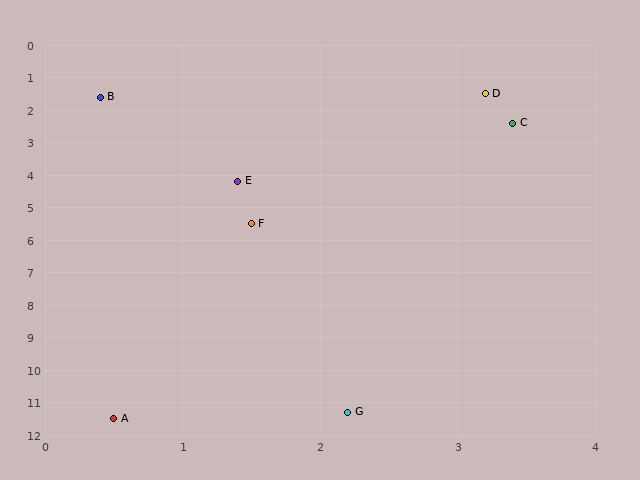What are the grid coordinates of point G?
Point G is at approximately (2.2, 11.3).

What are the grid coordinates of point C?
Point C is at approximately (3.4, 2.4).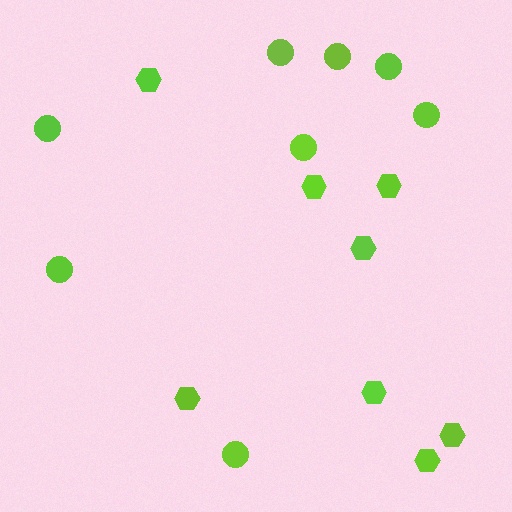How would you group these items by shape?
There are 2 groups: one group of circles (8) and one group of hexagons (8).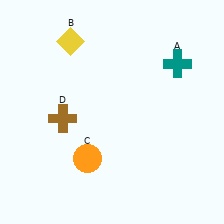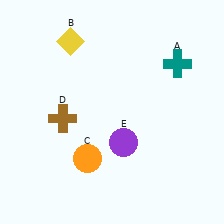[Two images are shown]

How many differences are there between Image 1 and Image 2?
There is 1 difference between the two images.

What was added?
A purple circle (E) was added in Image 2.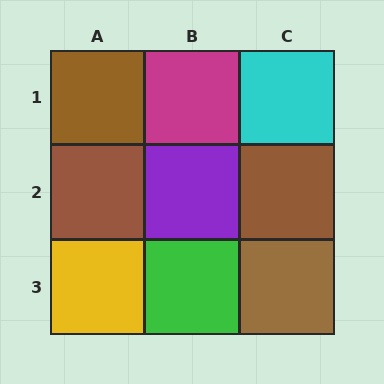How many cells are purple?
1 cell is purple.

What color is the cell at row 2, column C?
Brown.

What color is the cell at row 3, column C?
Brown.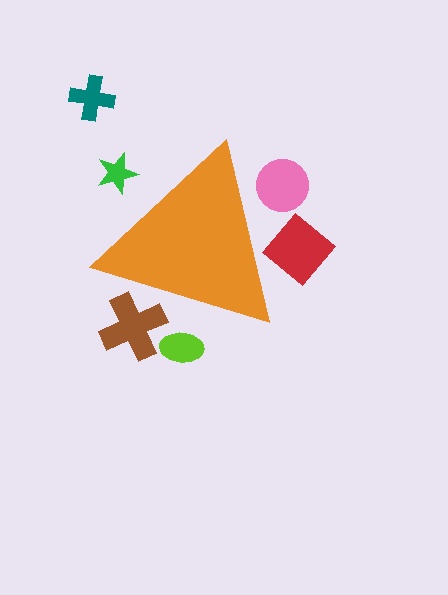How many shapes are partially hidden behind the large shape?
5 shapes are partially hidden.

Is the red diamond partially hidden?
Yes, the red diamond is partially hidden behind the orange triangle.